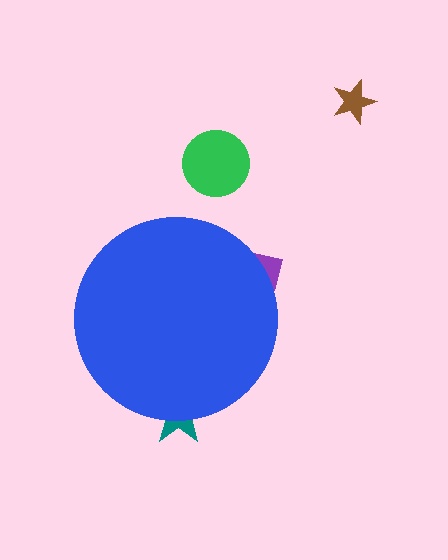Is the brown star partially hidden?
No, the brown star is fully visible.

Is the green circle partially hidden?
No, the green circle is fully visible.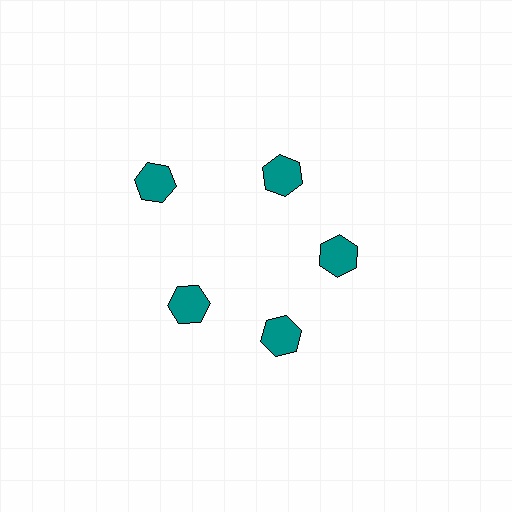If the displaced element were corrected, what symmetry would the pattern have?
It would have 5-fold rotational symmetry — the pattern would map onto itself every 72 degrees.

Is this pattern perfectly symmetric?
No. The 5 teal hexagons are arranged in a ring, but one element near the 10 o'clock position is pushed outward from the center, breaking the 5-fold rotational symmetry.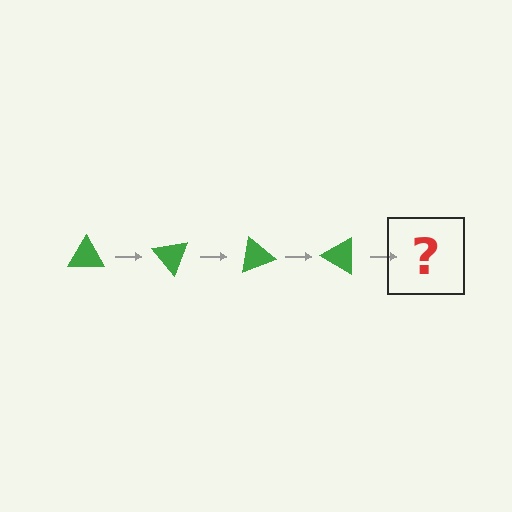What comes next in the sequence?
The next element should be a green triangle rotated 200 degrees.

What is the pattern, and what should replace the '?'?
The pattern is that the triangle rotates 50 degrees each step. The '?' should be a green triangle rotated 200 degrees.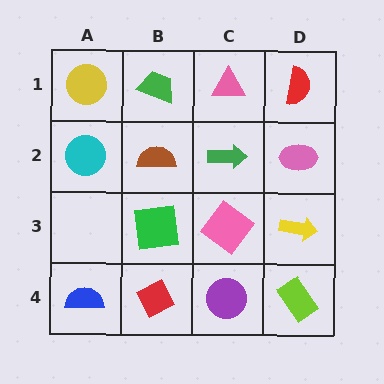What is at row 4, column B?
A red diamond.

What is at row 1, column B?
A green trapezoid.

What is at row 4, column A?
A blue semicircle.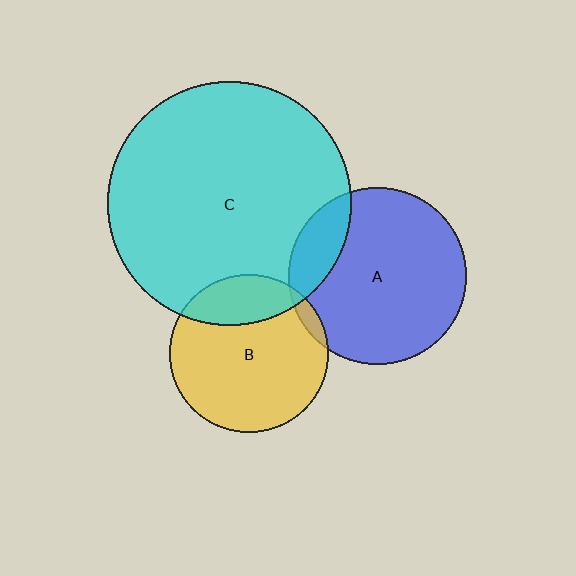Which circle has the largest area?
Circle C (cyan).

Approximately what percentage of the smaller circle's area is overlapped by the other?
Approximately 20%.